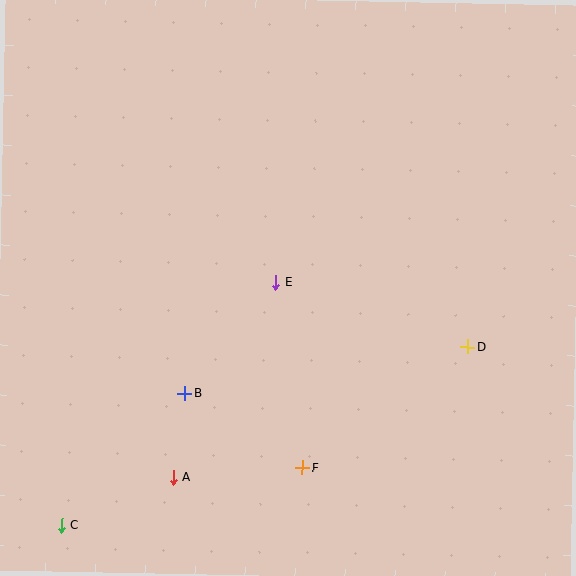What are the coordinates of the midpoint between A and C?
The midpoint between A and C is at (118, 501).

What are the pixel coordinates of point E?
Point E is at (276, 282).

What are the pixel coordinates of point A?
Point A is at (173, 477).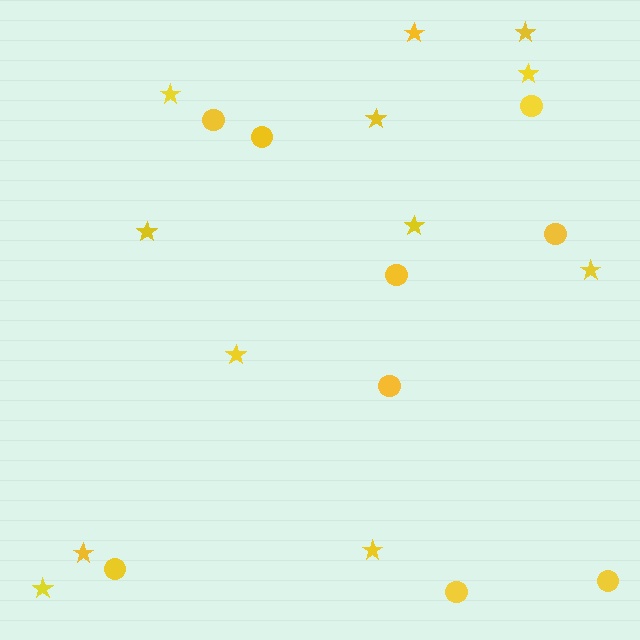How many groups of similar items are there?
There are 2 groups: one group of circles (9) and one group of stars (12).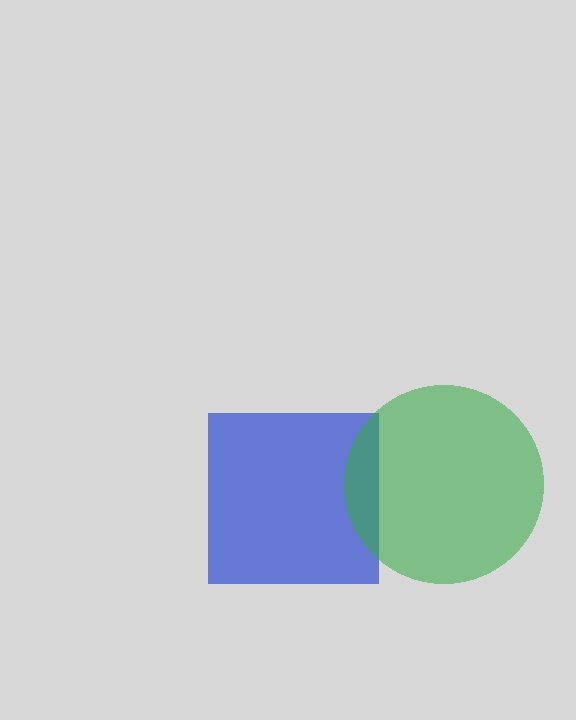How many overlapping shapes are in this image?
There are 2 overlapping shapes in the image.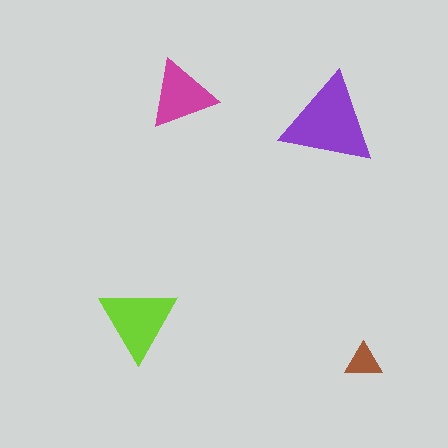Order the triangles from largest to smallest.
the purple one, the lime one, the magenta one, the brown one.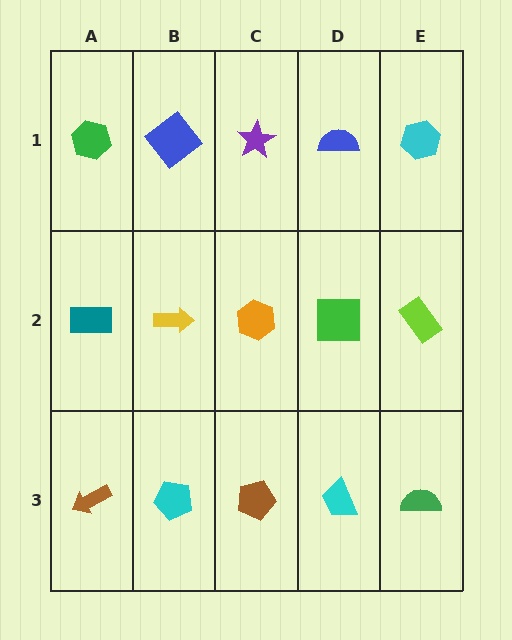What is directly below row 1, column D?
A green square.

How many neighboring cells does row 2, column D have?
4.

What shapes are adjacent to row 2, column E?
A cyan hexagon (row 1, column E), a green semicircle (row 3, column E), a green square (row 2, column D).